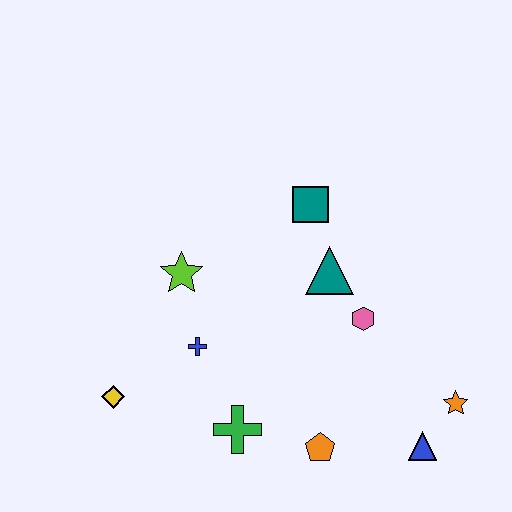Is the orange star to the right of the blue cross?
Yes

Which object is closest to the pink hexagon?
The teal triangle is closest to the pink hexagon.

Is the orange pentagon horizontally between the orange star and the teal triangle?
No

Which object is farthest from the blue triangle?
The yellow diamond is farthest from the blue triangle.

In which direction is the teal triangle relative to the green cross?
The teal triangle is above the green cross.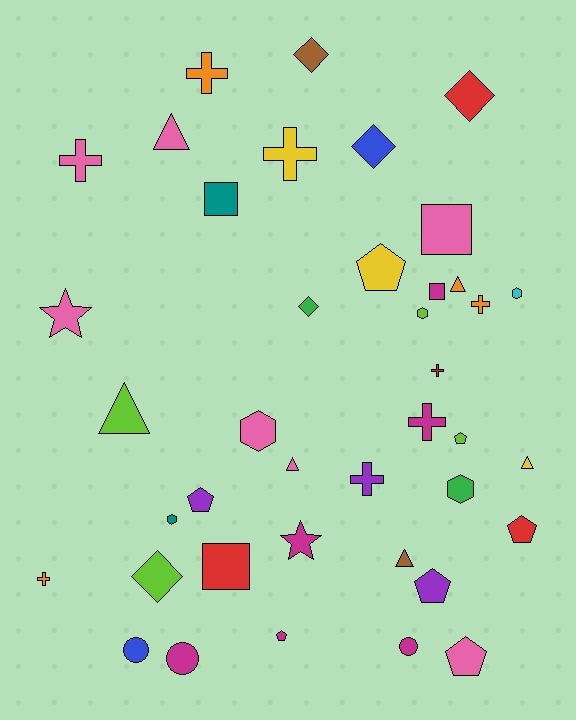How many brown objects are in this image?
There are 2 brown objects.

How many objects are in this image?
There are 40 objects.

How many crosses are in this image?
There are 8 crosses.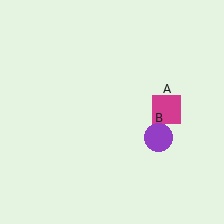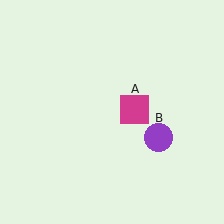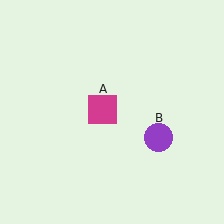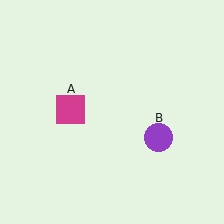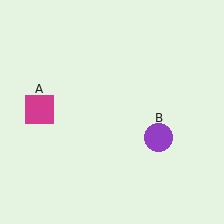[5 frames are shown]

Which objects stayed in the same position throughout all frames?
Purple circle (object B) remained stationary.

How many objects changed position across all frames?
1 object changed position: magenta square (object A).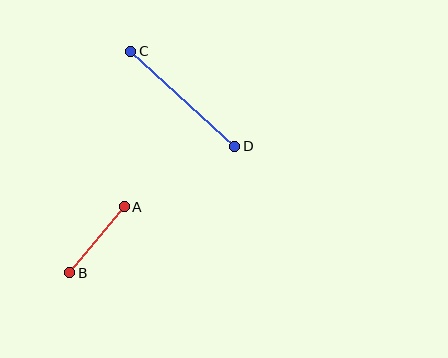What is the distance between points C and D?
The distance is approximately 141 pixels.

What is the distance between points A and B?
The distance is approximately 86 pixels.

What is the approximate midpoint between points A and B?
The midpoint is at approximately (97, 240) pixels.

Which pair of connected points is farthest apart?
Points C and D are farthest apart.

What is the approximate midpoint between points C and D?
The midpoint is at approximately (183, 99) pixels.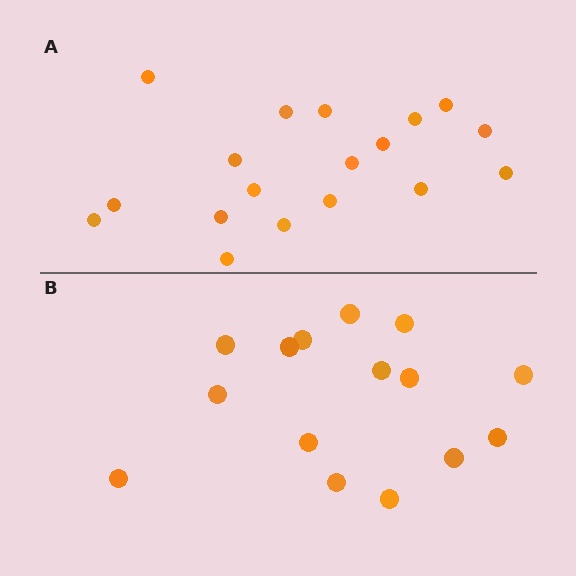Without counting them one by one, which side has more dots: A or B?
Region A (the top region) has more dots.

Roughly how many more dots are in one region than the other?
Region A has just a few more — roughly 2 or 3 more dots than region B.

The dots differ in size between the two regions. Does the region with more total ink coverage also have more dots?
No. Region B has more total ink coverage because its dots are larger, but region A actually contains more individual dots. Total area can be misleading — the number of items is what matters here.